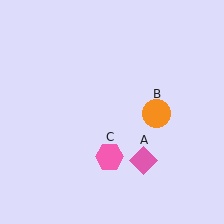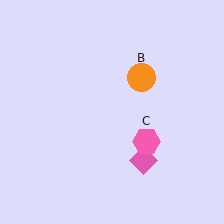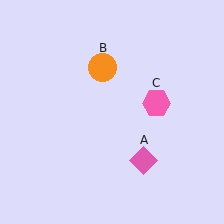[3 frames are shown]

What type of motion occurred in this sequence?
The orange circle (object B), pink hexagon (object C) rotated counterclockwise around the center of the scene.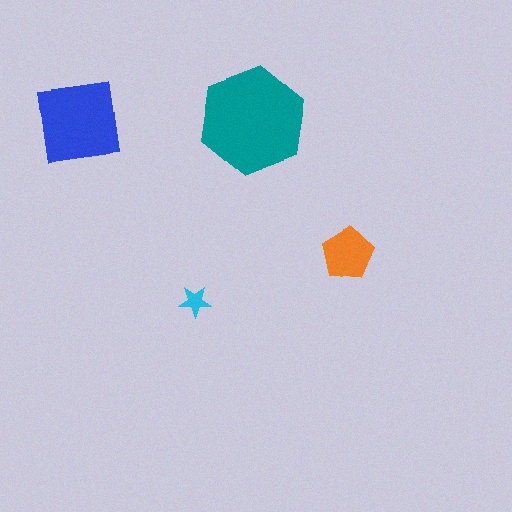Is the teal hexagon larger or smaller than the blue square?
Larger.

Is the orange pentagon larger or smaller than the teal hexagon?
Smaller.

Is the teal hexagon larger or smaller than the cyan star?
Larger.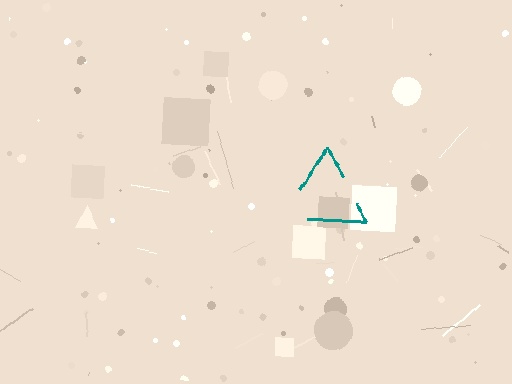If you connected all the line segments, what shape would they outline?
They would outline a triangle.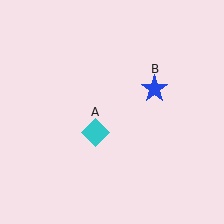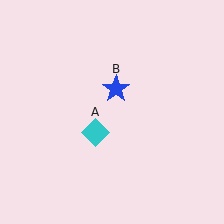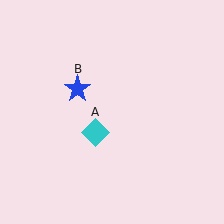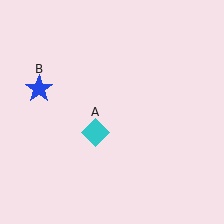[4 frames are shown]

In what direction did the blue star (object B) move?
The blue star (object B) moved left.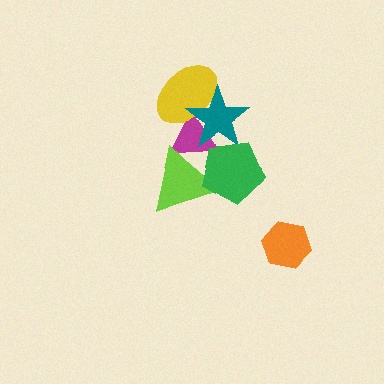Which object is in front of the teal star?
The green pentagon is in front of the teal star.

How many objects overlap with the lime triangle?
2 objects overlap with the lime triangle.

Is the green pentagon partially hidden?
No, no other shape covers it.